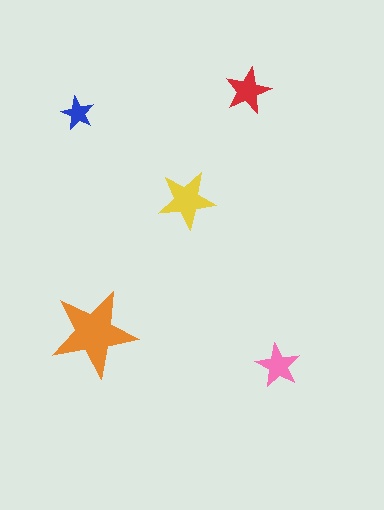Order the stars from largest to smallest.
the orange one, the yellow one, the red one, the pink one, the blue one.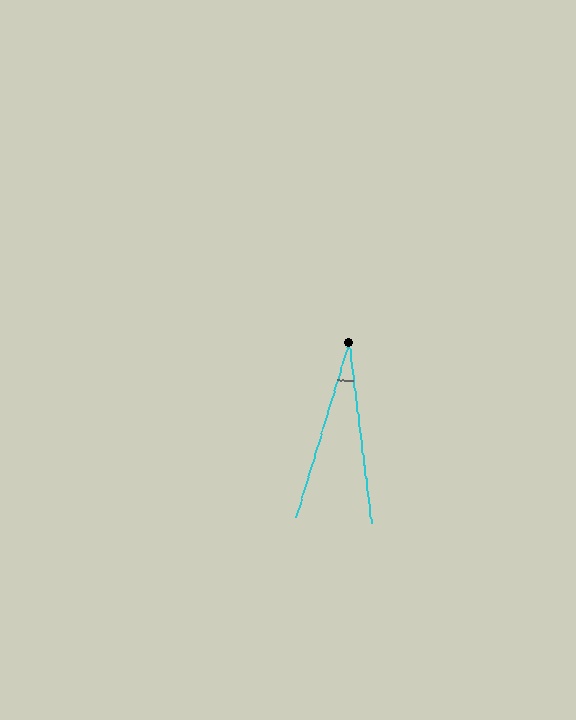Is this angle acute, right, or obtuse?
It is acute.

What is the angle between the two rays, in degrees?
Approximately 24 degrees.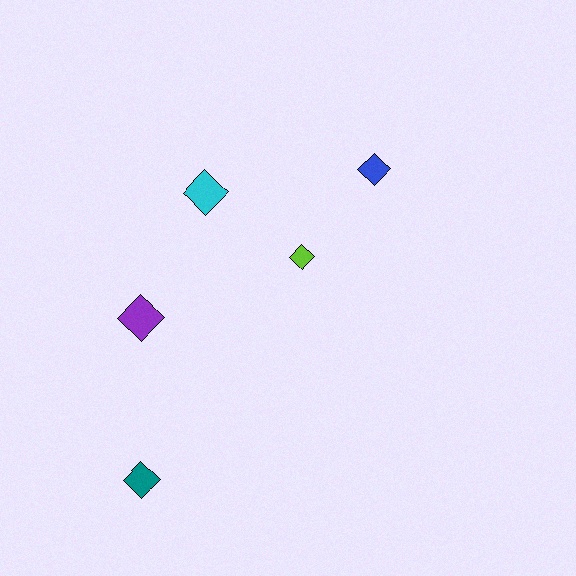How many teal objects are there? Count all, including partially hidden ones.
There is 1 teal object.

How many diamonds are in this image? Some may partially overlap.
There are 5 diamonds.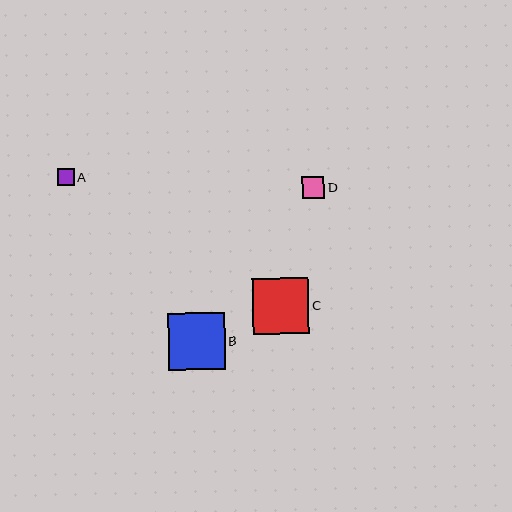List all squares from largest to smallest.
From largest to smallest: B, C, D, A.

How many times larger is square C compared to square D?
Square C is approximately 2.6 times the size of square D.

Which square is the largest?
Square B is the largest with a size of approximately 57 pixels.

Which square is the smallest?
Square A is the smallest with a size of approximately 17 pixels.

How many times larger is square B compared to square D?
Square B is approximately 2.6 times the size of square D.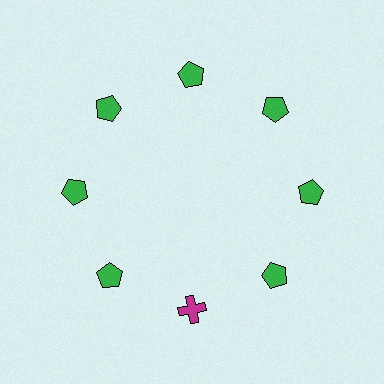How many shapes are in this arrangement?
There are 8 shapes arranged in a ring pattern.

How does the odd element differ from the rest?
It differs in both color (magenta instead of green) and shape (cross instead of pentagon).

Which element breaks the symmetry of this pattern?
The magenta cross at roughly the 6 o'clock position breaks the symmetry. All other shapes are green pentagons.